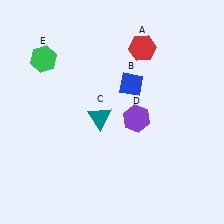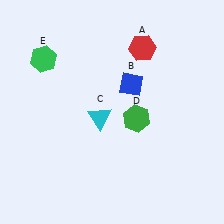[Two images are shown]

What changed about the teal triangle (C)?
In Image 1, C is teal. In Image 2, it changed to cyan.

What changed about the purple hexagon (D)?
In Image 1, D is purple. In Image 2, it changed to green.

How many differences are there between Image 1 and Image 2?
There are 2 differences between the two images.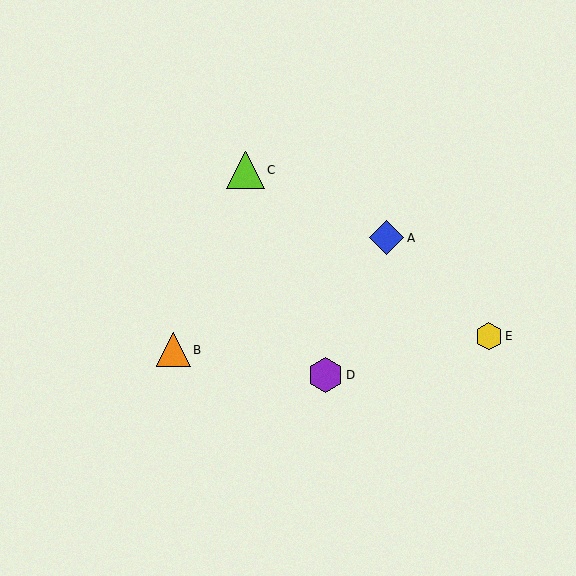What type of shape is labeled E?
Shape E is a yellow hexagon.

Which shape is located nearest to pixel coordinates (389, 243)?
The blue diamond (labeled A) at (387, 237) is nearest to that location.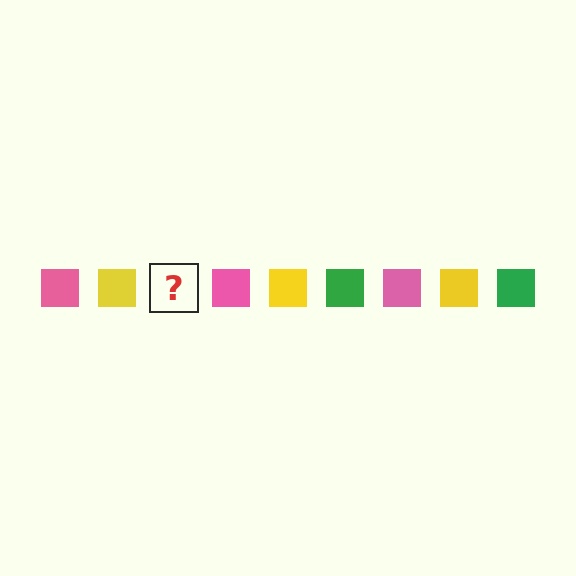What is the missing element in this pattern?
The missing element is a green square.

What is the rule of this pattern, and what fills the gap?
The rule is that the pattern cycles through pink, yellow, green squares. The gap should be filled with a green square.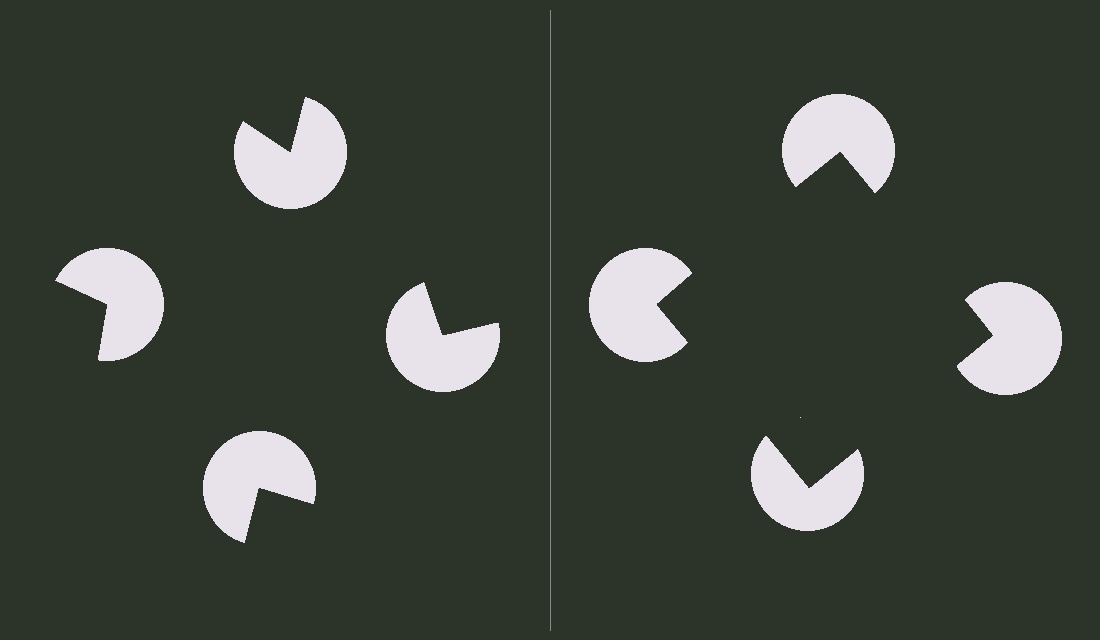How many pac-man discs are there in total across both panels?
8 — 4 on each side.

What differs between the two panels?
The pac-man discs are positioned identically on both sides; only the wedge orientations differ. On the right they align to a square; on the left they are misaligned.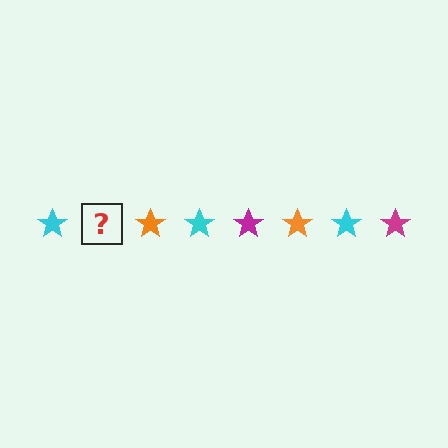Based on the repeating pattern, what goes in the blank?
The blank should be a magenta star.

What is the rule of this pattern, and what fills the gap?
The rule is that the pattern cycles through cyan, magenta, orange stars. The gap should be filled with a magenta star.